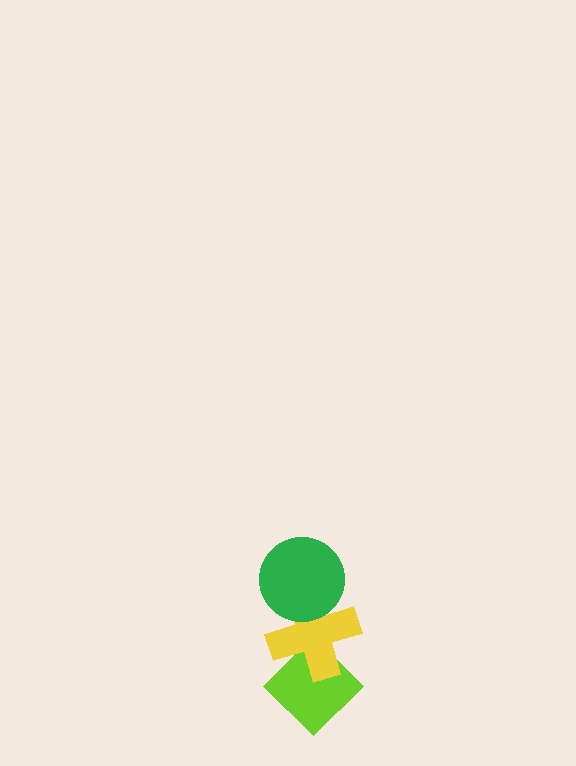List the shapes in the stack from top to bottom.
From top to bottom: the green circle, the yellow cross, the lime diamond.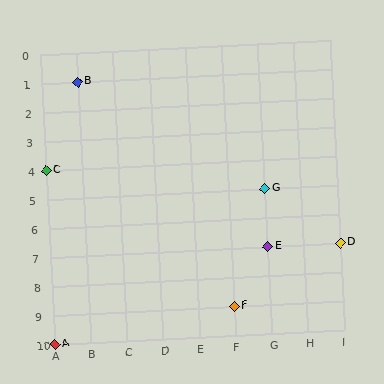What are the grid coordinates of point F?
Point F is at grid coordinates (F, 9).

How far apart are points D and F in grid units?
Points D and F are 3 columns and 2 rows apart (about 3.6 grid units diagonally).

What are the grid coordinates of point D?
Point D is at grid coordinates (I, 7).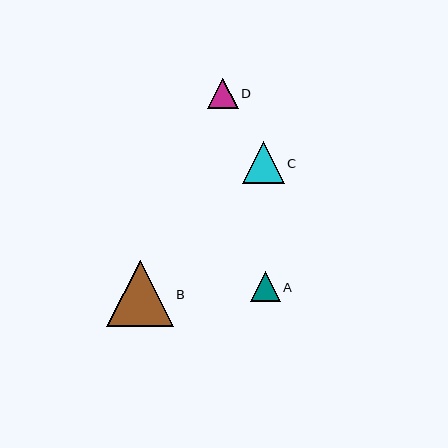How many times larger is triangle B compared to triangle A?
Triangle B is approximately 2.2 times the size of triangle A.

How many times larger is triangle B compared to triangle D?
Triangle B is approximately 2.2 times the size of triangle D.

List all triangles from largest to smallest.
From largest to smallest: B, C, D, A.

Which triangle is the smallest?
Triangle A is the smallest with a size of approximately 30 pixels.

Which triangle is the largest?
Triangle B is the largest with a size of approximately 66 pixels.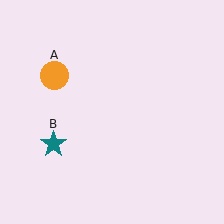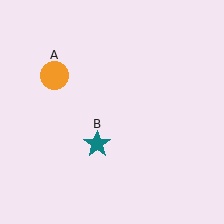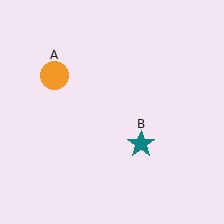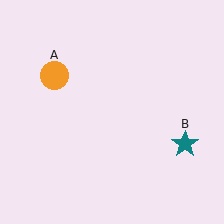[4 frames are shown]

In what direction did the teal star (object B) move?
The teal star (object B) moved right.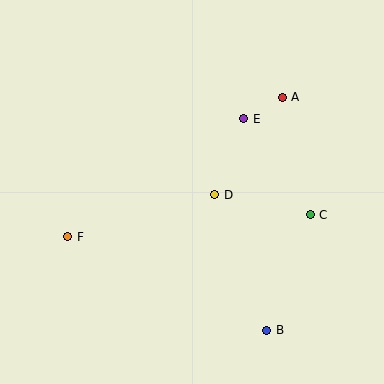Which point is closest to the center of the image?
Point D at (215, 195) is closest to the center.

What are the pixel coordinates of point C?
Point C is at (310, 215).